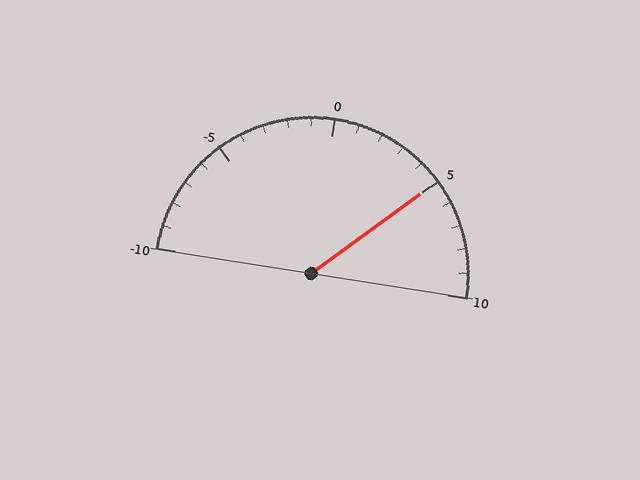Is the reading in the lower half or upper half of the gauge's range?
The reading is in the upper half of the range (-10 to 10).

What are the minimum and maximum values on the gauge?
The gauge ranges from -10 to 10.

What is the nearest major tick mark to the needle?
The nearest major tick mark is 5.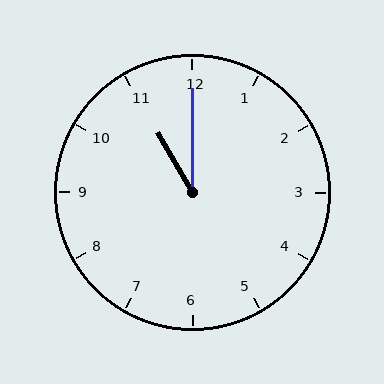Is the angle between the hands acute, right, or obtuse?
It is acute.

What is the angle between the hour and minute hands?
Approximately 30 degrees.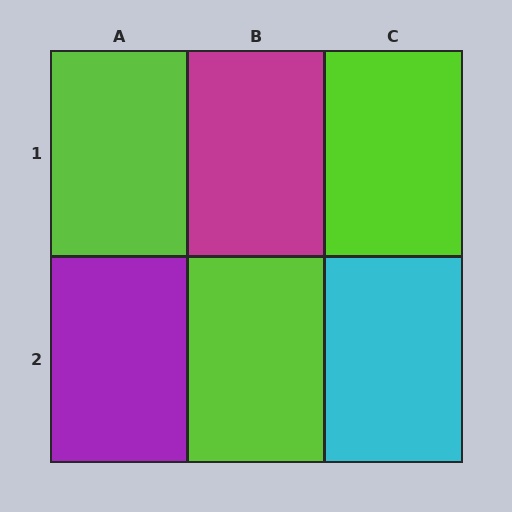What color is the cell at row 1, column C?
Lime.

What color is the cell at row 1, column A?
Lime.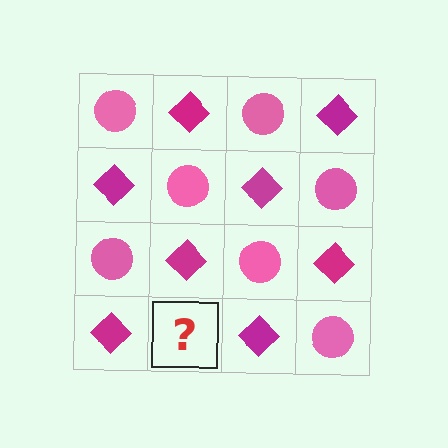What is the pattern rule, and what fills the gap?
The rule is that it alternates pink circle and magenta diamond in a checkerboard pattern. The gap should be filled with a pink circle.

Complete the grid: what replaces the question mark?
The question mark should be replaced with a pink circle.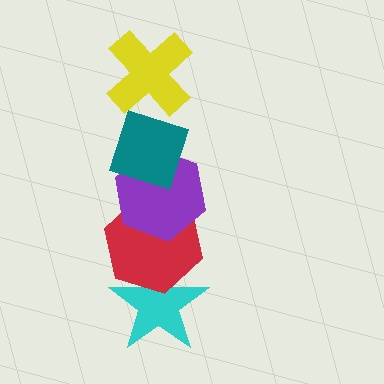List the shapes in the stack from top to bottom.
From top to bottom: the yellow cross, the teal diamond, the purple hexagon, the red hexagon, the cyan star.